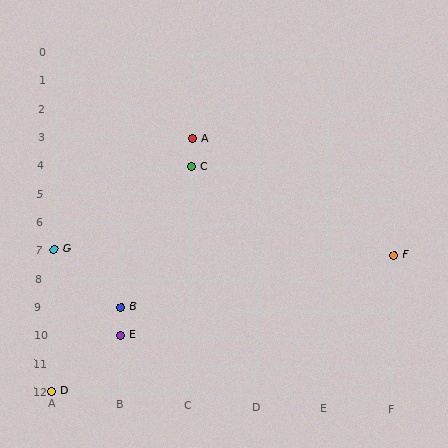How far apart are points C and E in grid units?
Points C and E are 1 column and 6 rows apart (about 6.1 grid units diagonally).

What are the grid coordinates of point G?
Point G is at grid coordinates (A, 7).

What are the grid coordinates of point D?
Point D is at grid coordinates (A, 12).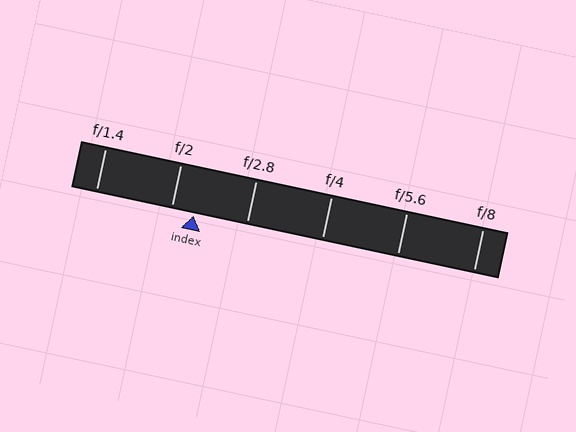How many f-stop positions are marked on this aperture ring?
There are 6 f-stop positions marked.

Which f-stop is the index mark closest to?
The index mark is closest to f/2.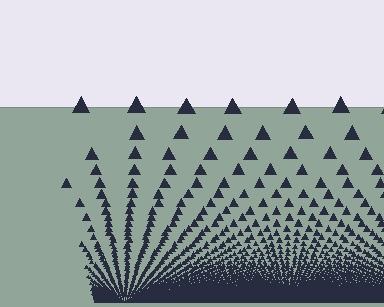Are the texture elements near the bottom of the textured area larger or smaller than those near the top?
Smaller. The gradient is inverted — elements near the bottom are smaller and denser.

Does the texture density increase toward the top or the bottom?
Density increases toward the bottom.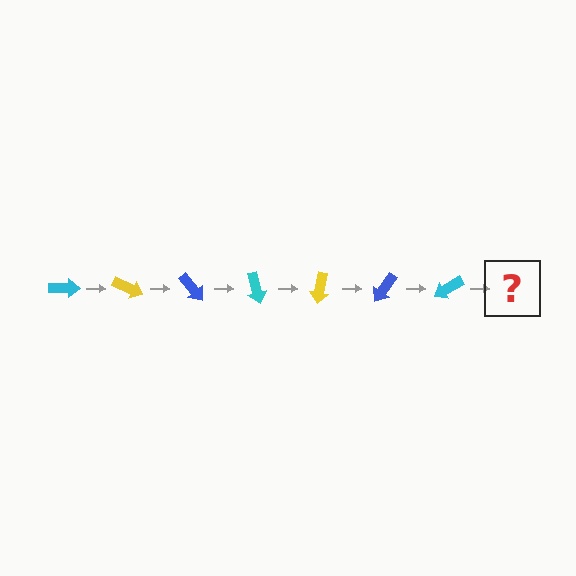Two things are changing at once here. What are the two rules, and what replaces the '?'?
The two rules are that it rotates 25 degrees each step and the color cycles through cyan, yellow, and blue. The '?' should be a yellow arrow, rotated 175 degrees from the start.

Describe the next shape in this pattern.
It should be a yellow arrow, rotated 175 degrees from the start.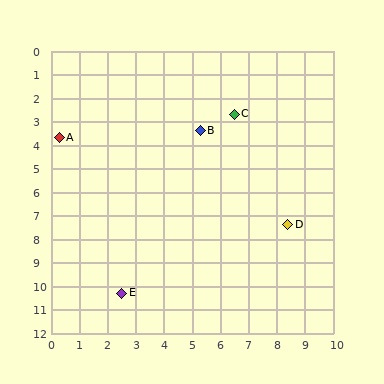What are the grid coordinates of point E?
Point E is at approximately (2.5, 10.3).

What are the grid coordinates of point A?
Point A is at approximately (0.3, 3.7).